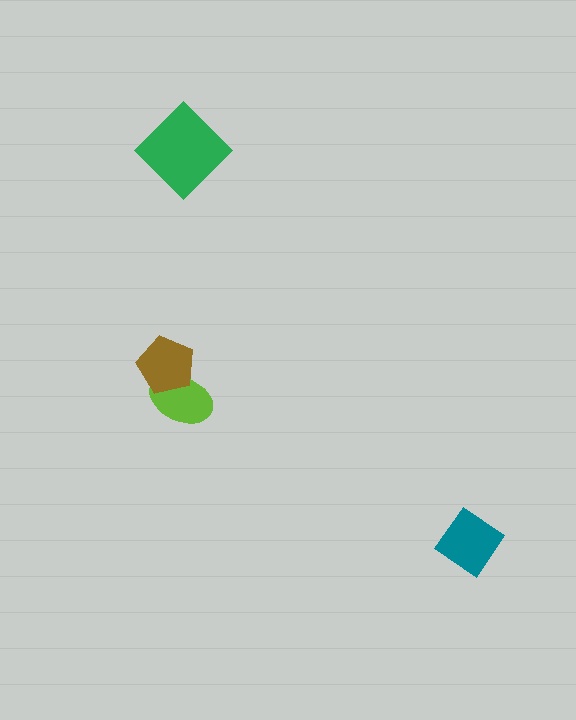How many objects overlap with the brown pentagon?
1 object overlaps with the brown pentagon.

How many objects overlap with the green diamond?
0 objects overlap with the green diamond.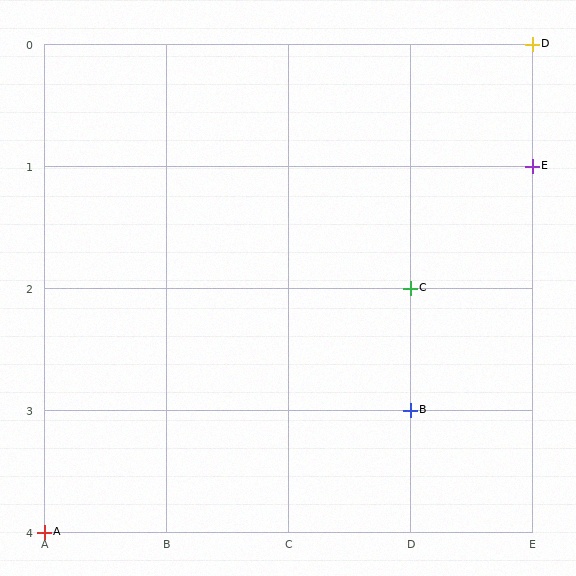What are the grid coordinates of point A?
Point A is at grid coordinates (A, 4).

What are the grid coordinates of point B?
Point B is at grid coordinates (D, 3).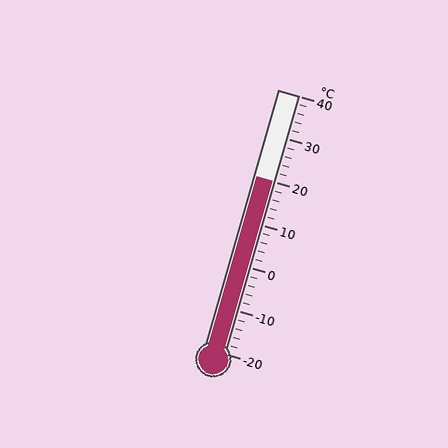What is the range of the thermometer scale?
The thermometer scale ranges from -20°C to 40°C.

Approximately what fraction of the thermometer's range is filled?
The thermometer is filled to approximately 65% of its range.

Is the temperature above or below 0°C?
The temperature is above 0°C.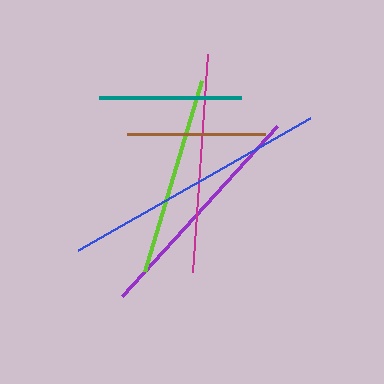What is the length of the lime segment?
The lime segment is approximately 199 pixels long.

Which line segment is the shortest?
The brown line is the shortest at approximately 139 pixels.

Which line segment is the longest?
The blue line is the longest at approximately 267 pixels.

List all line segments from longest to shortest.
From longest to shortest: blue, purple, magenta, lime, teal, brown.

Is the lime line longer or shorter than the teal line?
The lime line is longer than the teal line.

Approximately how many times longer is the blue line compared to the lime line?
The blue line is approximately 1.3 times the length of the lime line.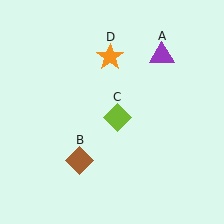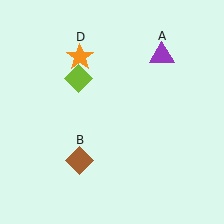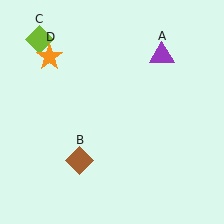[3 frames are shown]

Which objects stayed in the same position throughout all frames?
Purple triangle (object A) and brown diamond (object B) remained stationary.